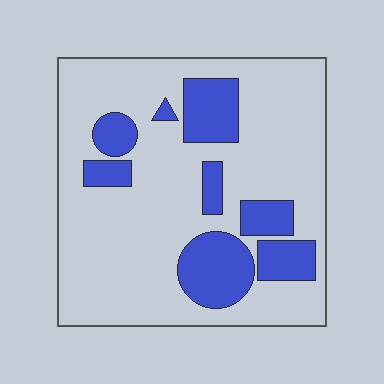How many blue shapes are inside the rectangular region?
8.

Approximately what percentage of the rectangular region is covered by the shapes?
Approximately 25%.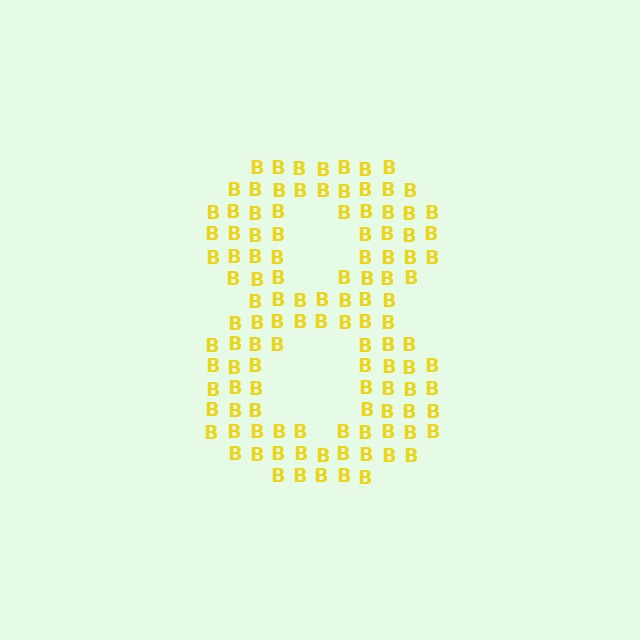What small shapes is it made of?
It is made of small letter B's.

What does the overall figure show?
The overall figure shows the digit 8.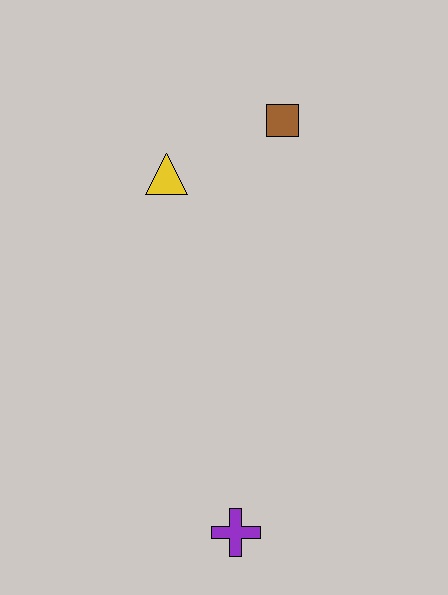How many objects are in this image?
There are 3 objects.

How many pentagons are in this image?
There are no pentagons.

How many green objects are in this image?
There are no green objects.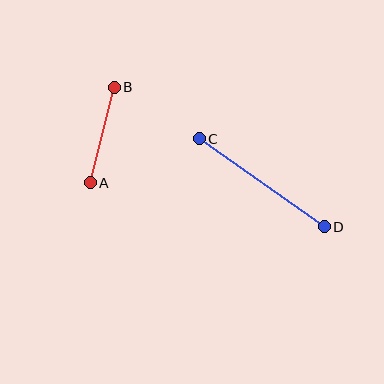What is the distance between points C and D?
The distance is approximately 153 pixels.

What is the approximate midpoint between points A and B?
The midpoint is at approximately (102, 135) pixels.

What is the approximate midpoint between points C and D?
The midpoint is at approximately (262, 183) pixels.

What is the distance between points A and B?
The distance is approximately 98 pixels.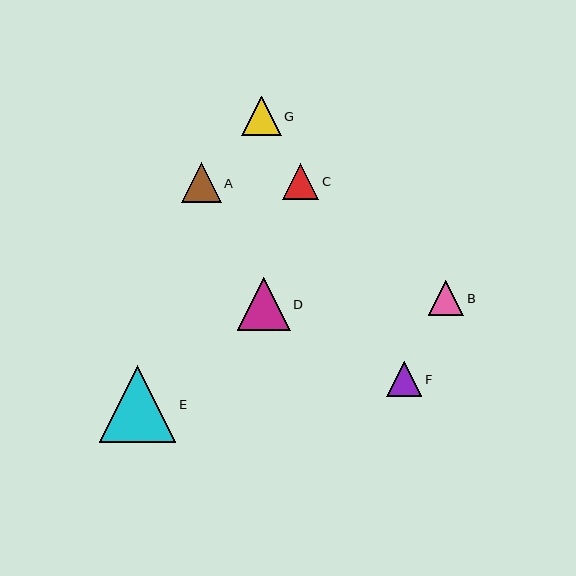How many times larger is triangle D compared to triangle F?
Triangle D is approximately 1.5 times the size of triangle F.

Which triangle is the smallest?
Triangle F is the smallest with a size of approximately 35 pixels.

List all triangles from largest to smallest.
From largest to smallest: E, D, A, G, C, B, F.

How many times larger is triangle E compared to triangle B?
Triangle E is approximately 2.2 times the size of triangle B.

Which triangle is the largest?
Triangle E is the largest with a size of approximately 77 pixels.